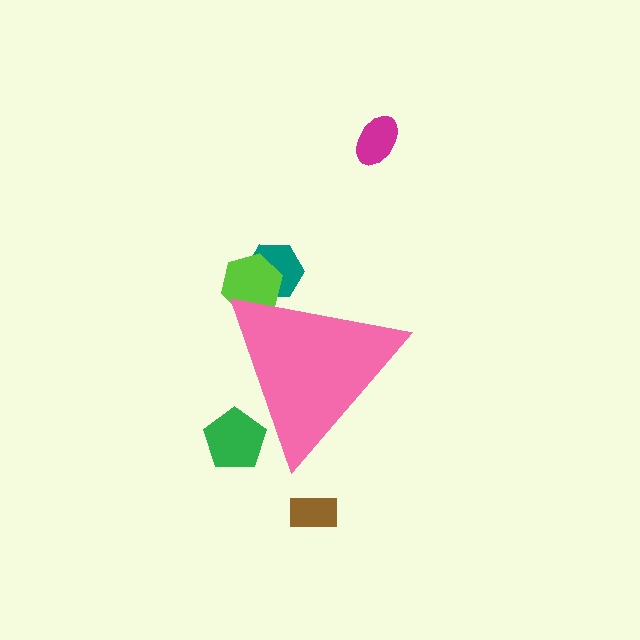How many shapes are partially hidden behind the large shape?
3 shapes are partially hidden.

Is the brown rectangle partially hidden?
No, the brown rectangle is fully visible.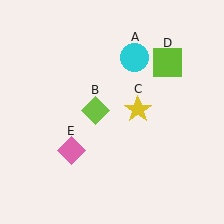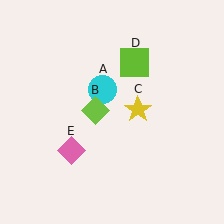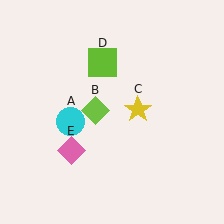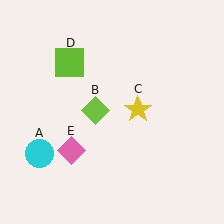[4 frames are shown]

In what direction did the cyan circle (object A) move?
The cyan circle (object A) moved down and to the left.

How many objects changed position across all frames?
2 objects changed position: cyan circle (object A), lime square (object D).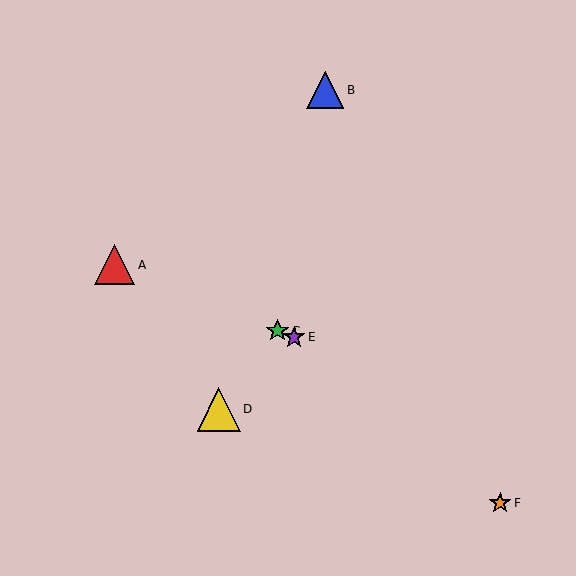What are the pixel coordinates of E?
Object E is at (294, 337).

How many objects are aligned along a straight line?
3 objects (A, C, E) are aligned along a straight line.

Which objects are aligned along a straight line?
Objects A, C, E are aligned along a straight line.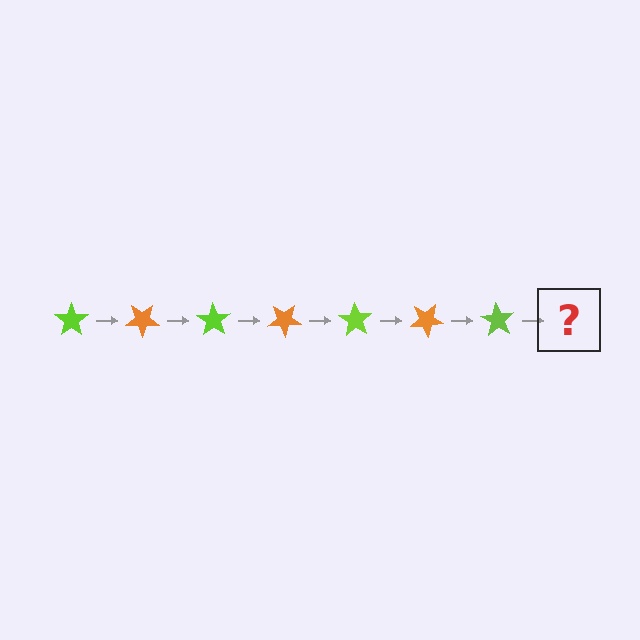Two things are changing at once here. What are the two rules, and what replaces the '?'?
The two rules are that it rotates 35 degrees each step and the color cycles through lime and orange. The '?' should be an orange star, rotated 245 degrees from the start.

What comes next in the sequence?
The next element should be an orange star, rotated 245 degrees from the start.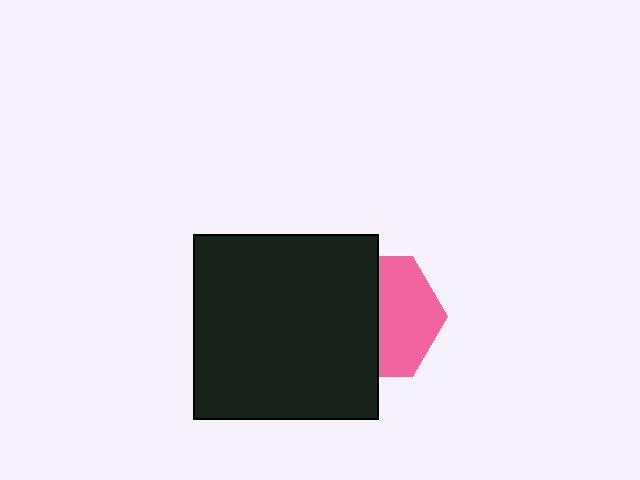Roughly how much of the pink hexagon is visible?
About half of it is visible (roughly 49%).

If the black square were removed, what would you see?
You would see the complete pink hexagon.